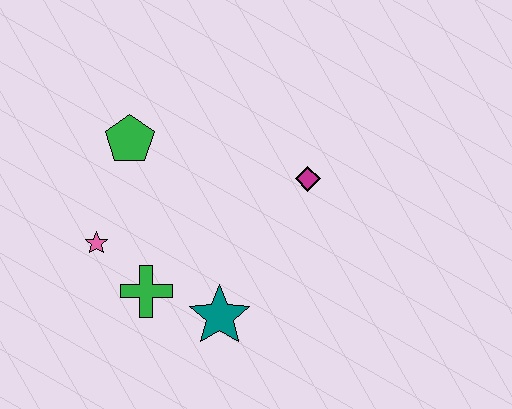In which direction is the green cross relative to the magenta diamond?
The green cross is to the left of the magenta diamond.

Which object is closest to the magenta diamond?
The teal star is closest to the magenta diamond.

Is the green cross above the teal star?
Yes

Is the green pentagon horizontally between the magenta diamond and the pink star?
Yes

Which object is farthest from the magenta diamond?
The pink star is farthest from the magenta diamond.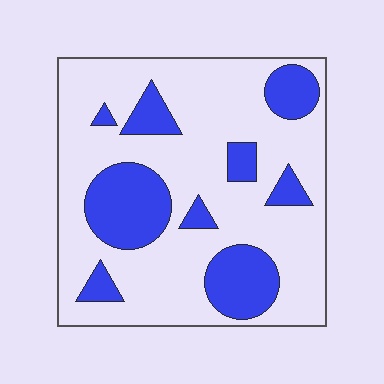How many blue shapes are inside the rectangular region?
9.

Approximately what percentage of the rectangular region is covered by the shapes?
Approximately 25%.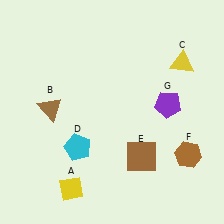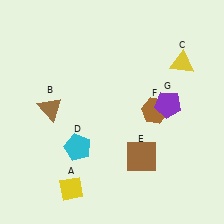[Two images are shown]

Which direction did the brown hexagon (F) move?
The brown hexagon (F) moved up.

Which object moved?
The brown hexagon (F) moved up.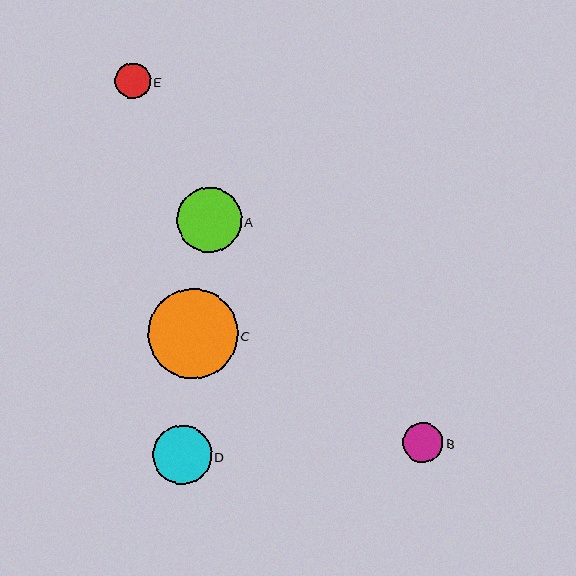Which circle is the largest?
Circle C is the largest with a size of approximately 90 pixels.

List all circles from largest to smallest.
From largest to smallest: C, A, D, B, E.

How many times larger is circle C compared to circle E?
Circle C is approximately 2.5 times the size of circle E.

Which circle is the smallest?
Circle E is the smallest with a size of approximately 36 pixels.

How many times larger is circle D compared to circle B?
Circle D is approximately 1.5 times the size of circle B.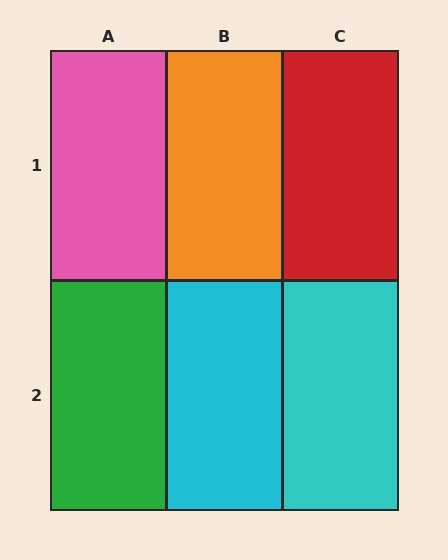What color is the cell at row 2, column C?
Cyan.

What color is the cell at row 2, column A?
Green.